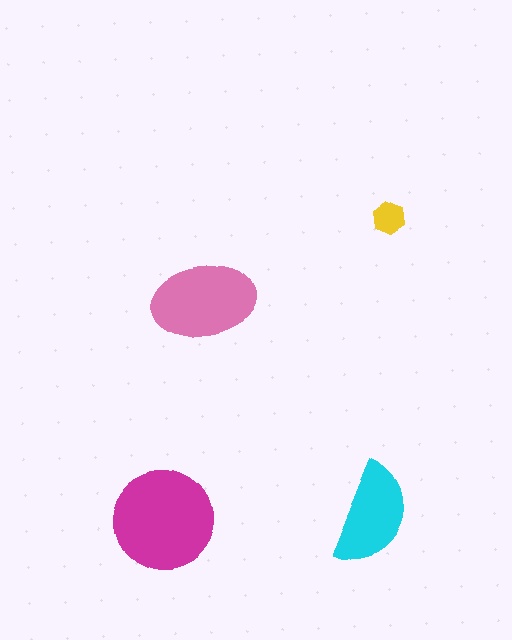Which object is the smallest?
The yellow hexagon.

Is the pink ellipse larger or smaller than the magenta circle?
Smaller.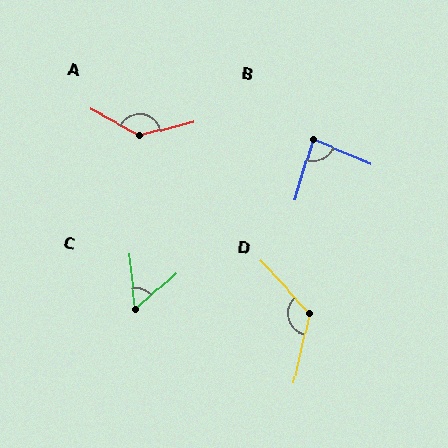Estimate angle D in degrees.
Approximately 124 degrees.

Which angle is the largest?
A, at approximately 138 degrees.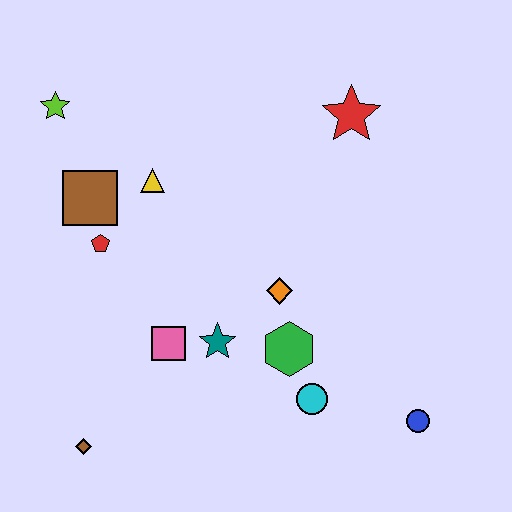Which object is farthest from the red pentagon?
The blue circle is farthest from the red pentagon.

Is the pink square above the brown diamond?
Yes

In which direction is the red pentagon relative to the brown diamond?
The red pentagon is above the brown diamond.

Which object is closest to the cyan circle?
The green hexagon is closest to the cyan circle.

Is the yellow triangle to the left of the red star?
Yes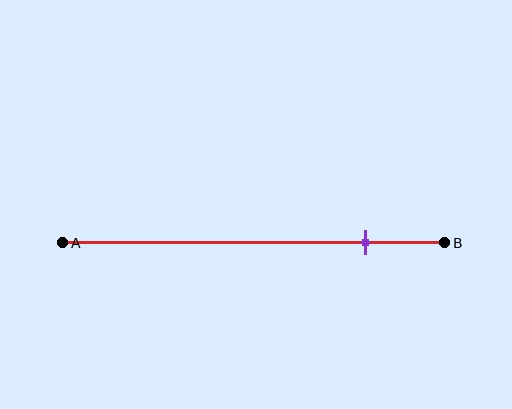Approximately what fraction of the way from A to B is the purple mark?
The purple mark is approximately 80% of the way from A to B.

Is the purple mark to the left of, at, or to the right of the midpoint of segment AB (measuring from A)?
The purple mark is to the right of the midpoint of segment AB.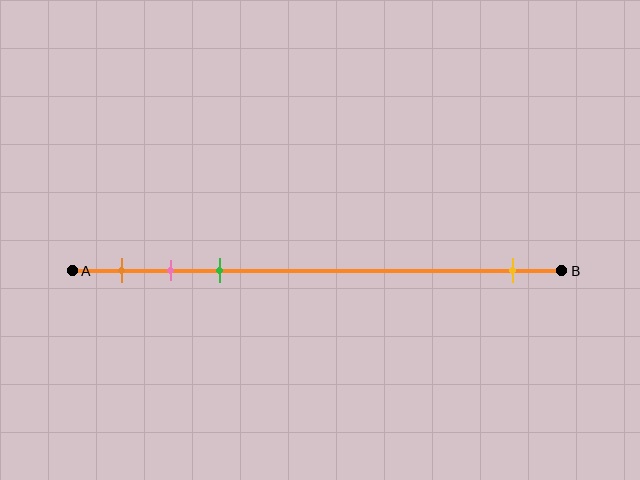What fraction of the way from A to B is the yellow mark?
The yellow mark is approximately 90% (0.9) of the way from A to B.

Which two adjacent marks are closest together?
The pink and green marks are the closest adjacent pair.